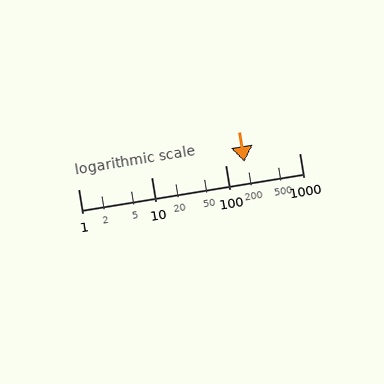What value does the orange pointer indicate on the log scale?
The pointer indicates approximately 180.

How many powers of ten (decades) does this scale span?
The scale spans 3 decades, from 1 to 1000.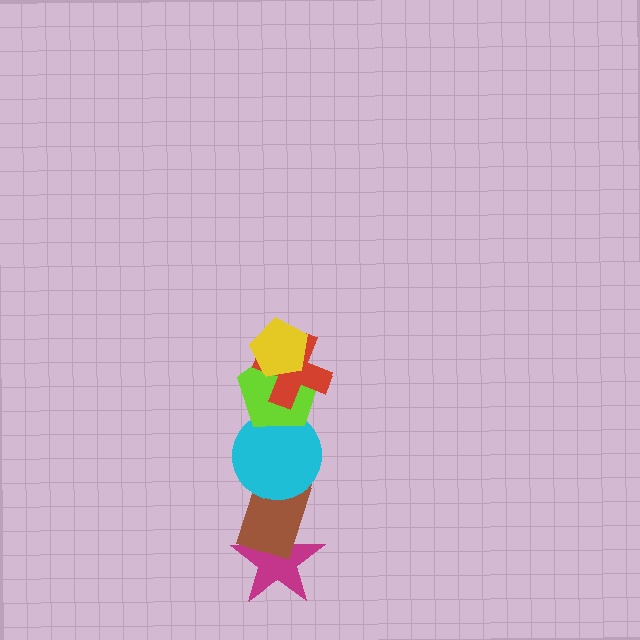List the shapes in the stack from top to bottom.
From top to bottom: the yellow pentagon, the red cross, the lime pentagon, the cyan circle, the brown rectangle, the magenta star.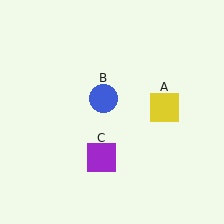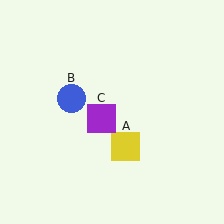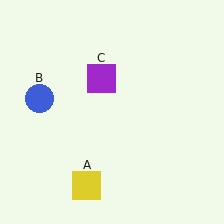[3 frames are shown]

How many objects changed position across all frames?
3 objects changed position: yellow square (object A), blue circle (object B), purple square (object C).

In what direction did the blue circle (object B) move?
The blue circle (object B) moved left.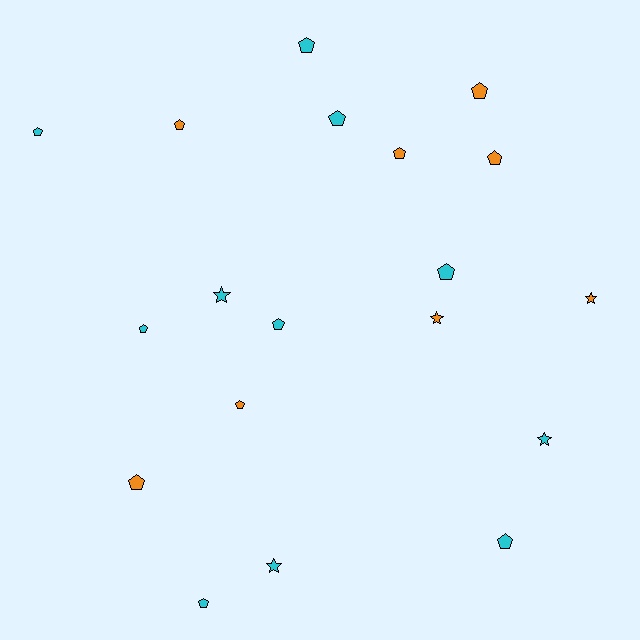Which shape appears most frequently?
Pentagon, with 14 objects.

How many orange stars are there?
There are 2 orange stars.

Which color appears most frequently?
Cyan, with 11 objects.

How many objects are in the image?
There are 19 objects.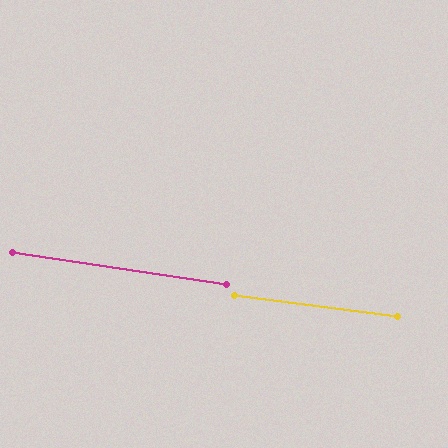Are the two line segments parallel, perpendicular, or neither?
Parallel — their directions differ by only 1.1°.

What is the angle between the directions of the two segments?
Approximately 1 degree.